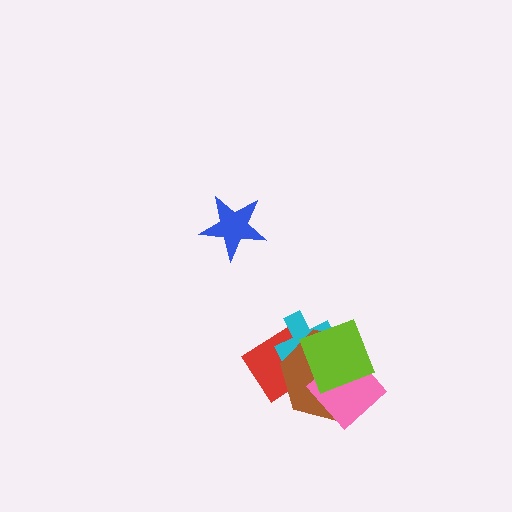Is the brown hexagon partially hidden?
Yes, it is partially covered by another shape.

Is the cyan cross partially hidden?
Yes, it is partially covered by another shape.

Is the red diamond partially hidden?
Yes, it is partially covered by another shape.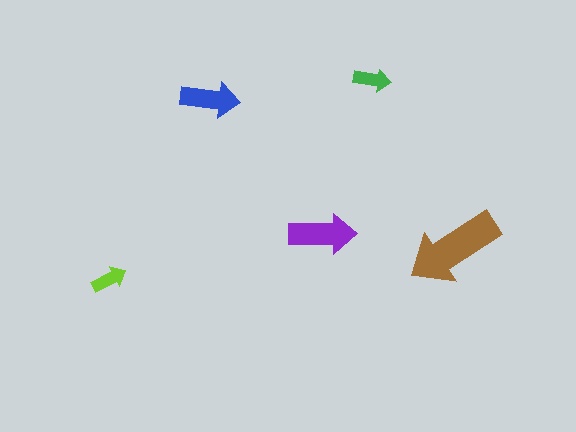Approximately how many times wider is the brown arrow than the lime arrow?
About 2.5 times wider.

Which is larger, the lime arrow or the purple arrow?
The purple one.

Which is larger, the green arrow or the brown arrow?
The brown one.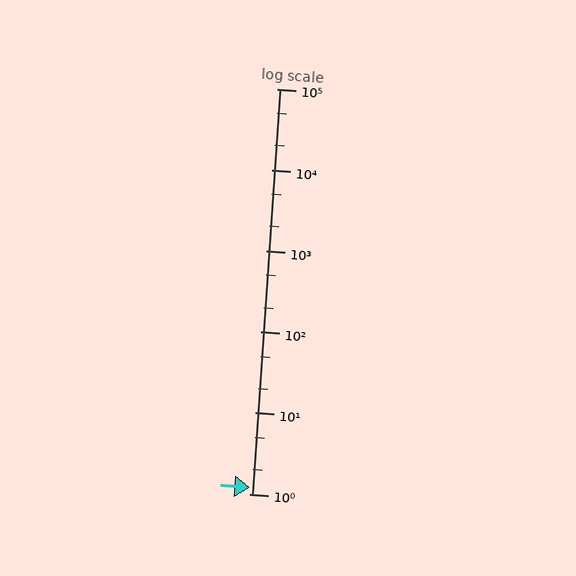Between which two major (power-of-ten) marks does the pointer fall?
The pointer is between 1 and 10.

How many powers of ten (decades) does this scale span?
The scale spans 5 decades, from 1 to 100000.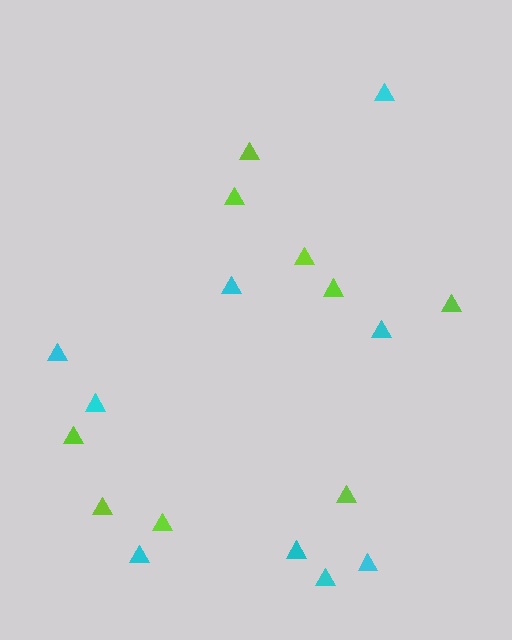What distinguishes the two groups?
There are 2 groups: one group of lime triangles (9) and one group of cyan triangles (9).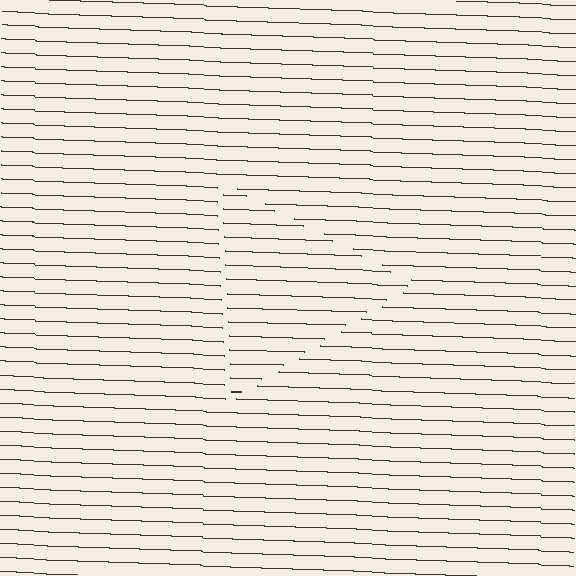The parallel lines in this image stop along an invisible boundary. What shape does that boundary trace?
An illusory triangle. The interior of the shape contains the same grating, shifted by half a period — the contour is defined by the phase discontinuity where line-ends from the inner and outer gratings abut.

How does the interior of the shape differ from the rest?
The interior of the shape contains the same grating, shifted by half a period — the contour is defined by the phase discontinuity where line-ends from the inner and outer gratings abut.